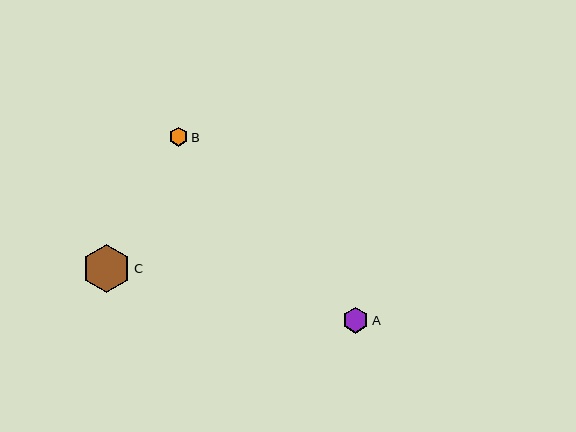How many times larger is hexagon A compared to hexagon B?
Hexagon A is approximately 1.3 times the size of hexagon B.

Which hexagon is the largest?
Hexagon C is the largest with a size of approximately 48 pixels.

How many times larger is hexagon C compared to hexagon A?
Hexagon C is approximately 1.9 times the size of hexagon A.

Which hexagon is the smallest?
Hexagon B is the smallest with a size of approximately 19 pixels.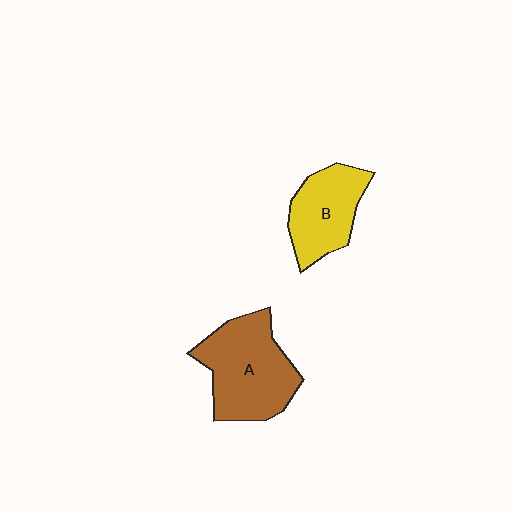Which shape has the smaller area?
Shape B (yellow).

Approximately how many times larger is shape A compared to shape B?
Approximately 1.4 times.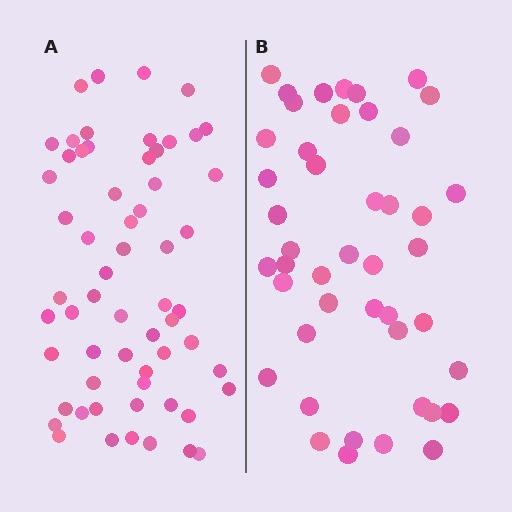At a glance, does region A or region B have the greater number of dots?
Region A (the left region) has more dots.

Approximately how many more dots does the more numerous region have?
Region A has approximately 15 more dots than region B.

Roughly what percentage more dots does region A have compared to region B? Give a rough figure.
About 35% more.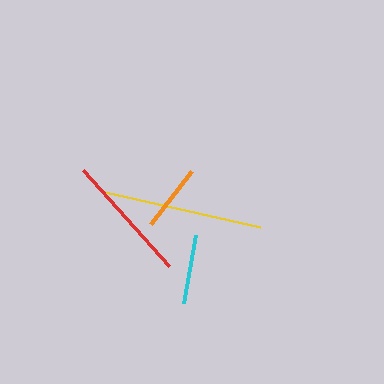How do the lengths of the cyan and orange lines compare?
The cyan and orange lines are approximately the same length.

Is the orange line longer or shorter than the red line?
The red line is longer than the orange line.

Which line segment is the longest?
The yellow line is the longest at approximately 159 pixels.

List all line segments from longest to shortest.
From longest to shortest: yellow, red, cyan, orange.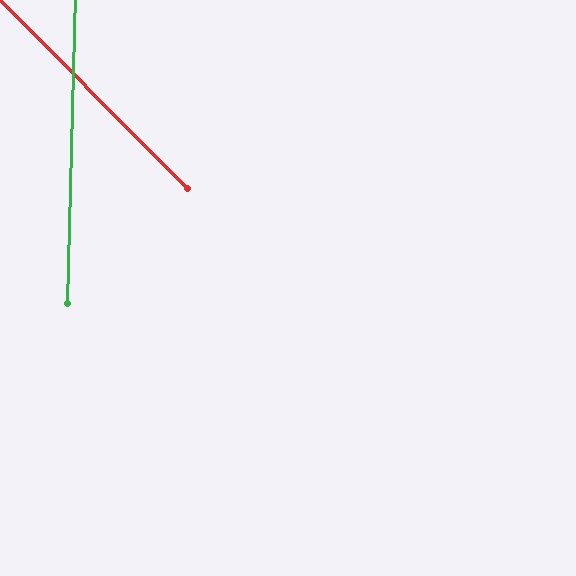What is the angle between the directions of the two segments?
Approximately 46 degrees.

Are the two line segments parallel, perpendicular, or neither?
Neither parallel nor perpendicular — they differ by about 46°.